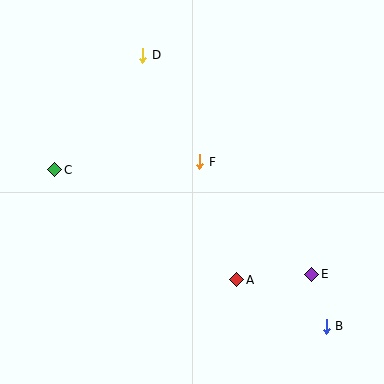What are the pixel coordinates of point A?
Point A is at (237, 280).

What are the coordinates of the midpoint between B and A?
The midpoint between B and A is at (281, 303).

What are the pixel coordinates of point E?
Point E is at (312, 274).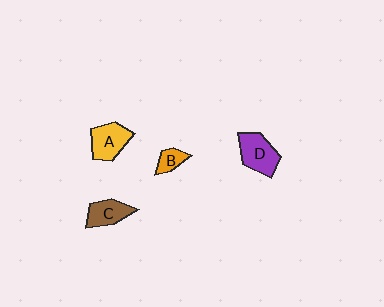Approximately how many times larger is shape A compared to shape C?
Approximately 1.2 times.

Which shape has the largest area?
Shape D (purple).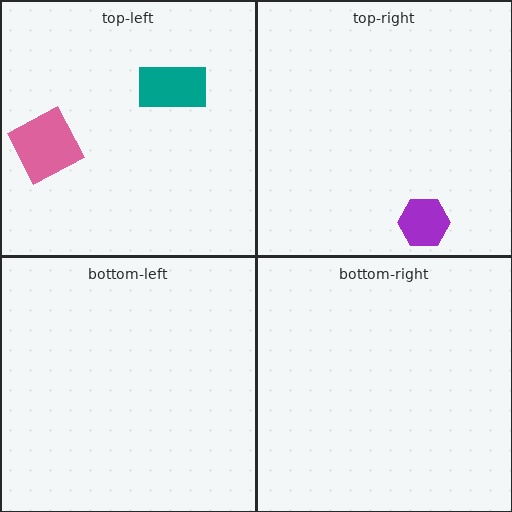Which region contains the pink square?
The top-left region.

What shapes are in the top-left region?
The pink square, the teal rectangle.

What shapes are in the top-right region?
The purple hexagon.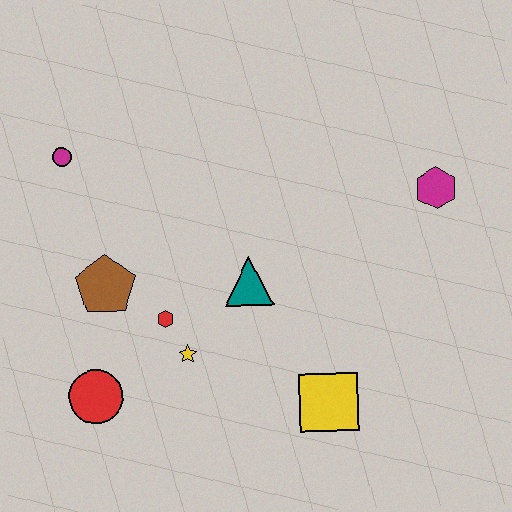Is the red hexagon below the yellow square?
No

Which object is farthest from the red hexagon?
The magenta hexagon is farthest from the red hexagon.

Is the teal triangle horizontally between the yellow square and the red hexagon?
Yes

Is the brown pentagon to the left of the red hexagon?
Yes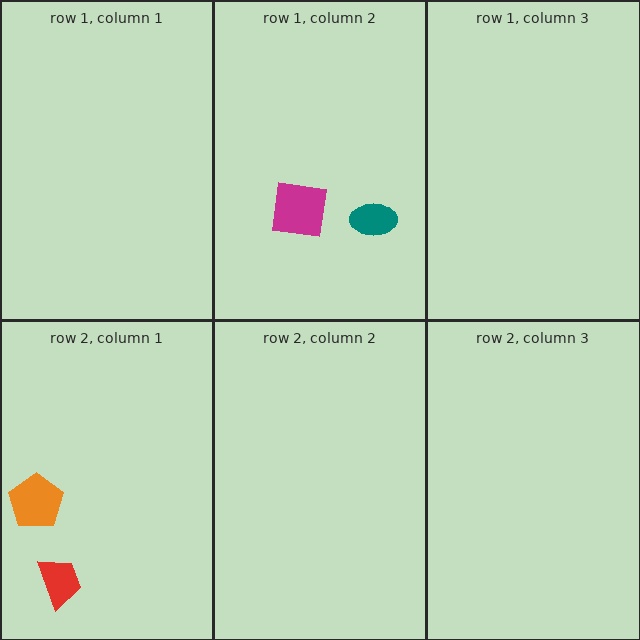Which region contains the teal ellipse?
The row 1, column 2 region.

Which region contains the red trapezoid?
The row 2, column 1 region.